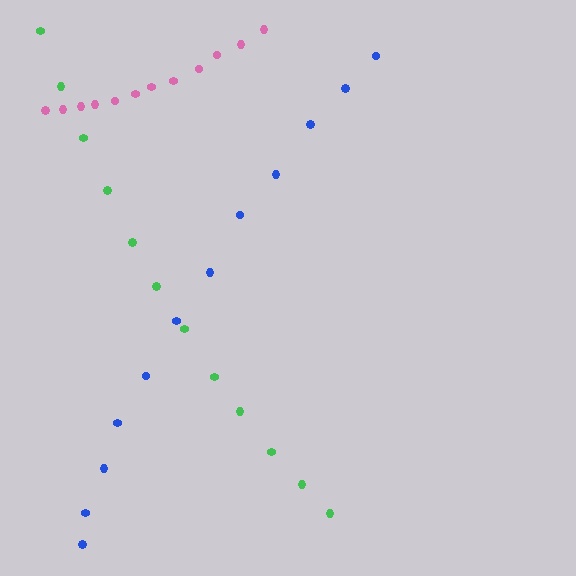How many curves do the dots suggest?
There are 3 distinct paths.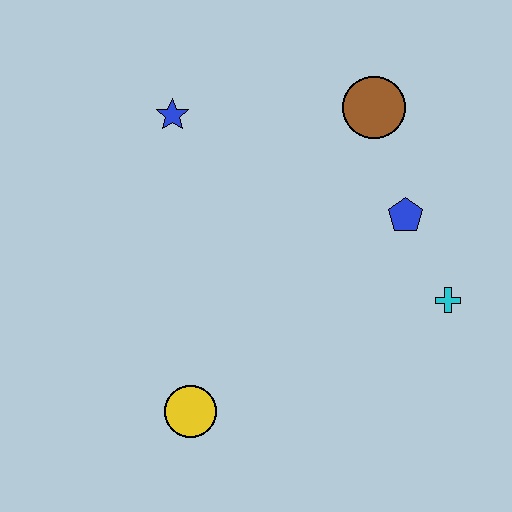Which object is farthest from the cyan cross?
The blue star is farthest from the cyan cross.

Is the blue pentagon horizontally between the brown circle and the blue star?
No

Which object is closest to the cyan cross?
The blue pentagon is closest to the cyan cross.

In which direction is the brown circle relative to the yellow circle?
The brown circle is above the yellow circle.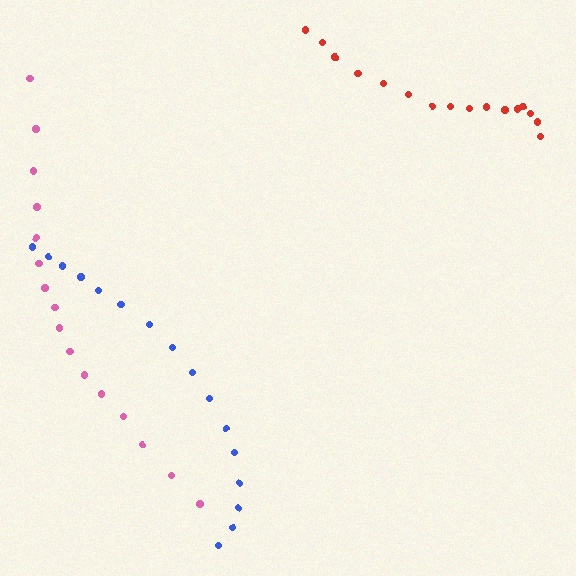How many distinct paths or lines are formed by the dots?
There are 3 distinct paths.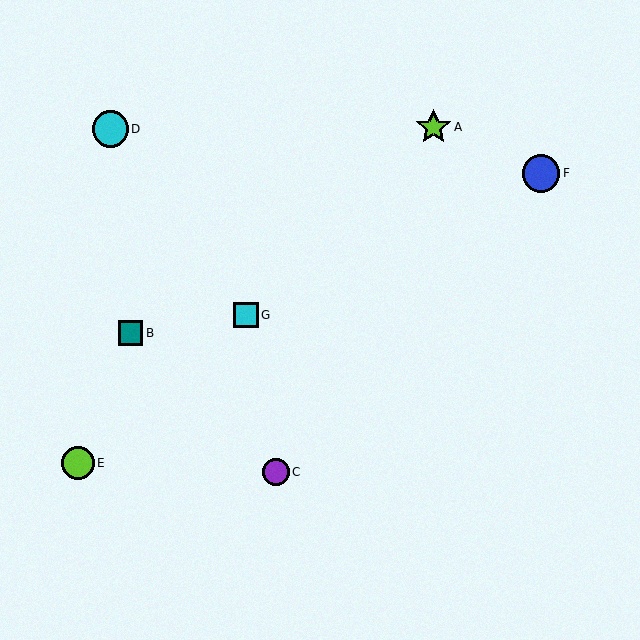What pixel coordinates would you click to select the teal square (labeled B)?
Click at (131, 333) to select the teal square B.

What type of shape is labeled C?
Shape C is a purple circle.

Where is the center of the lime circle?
The center of the lime circle is at (78, 463).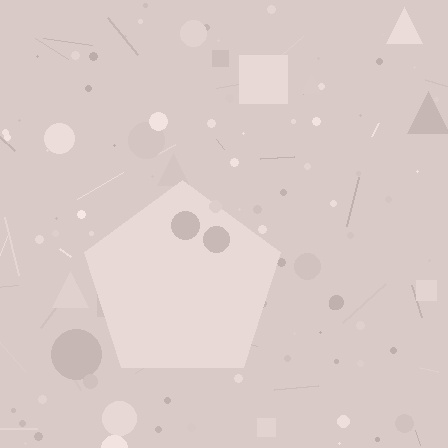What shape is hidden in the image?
A pentagon is hidden in the image.